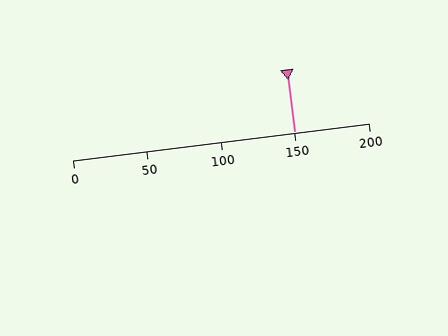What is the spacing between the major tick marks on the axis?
The major ticks are spaced 50 apart.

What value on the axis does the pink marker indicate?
The marker indicates approximately 150.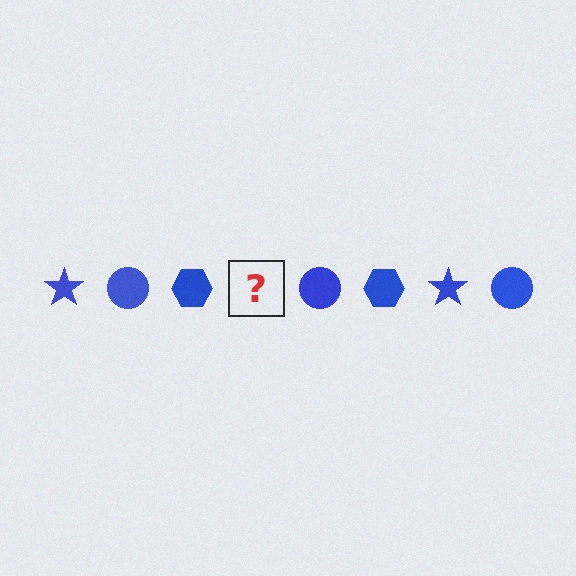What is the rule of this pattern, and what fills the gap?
The rule is that the pattern cycles through star, circle, hexagon shapes in blue. The gap should be filled with a blue star.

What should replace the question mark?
The question mark should be replaced with a blue star.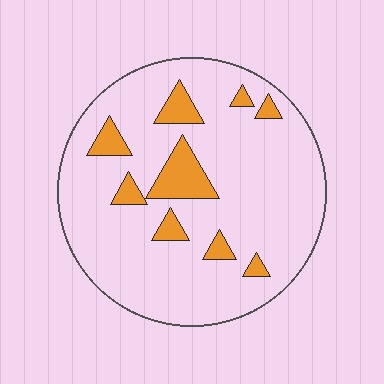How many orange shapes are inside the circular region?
9.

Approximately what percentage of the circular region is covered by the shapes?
Approximately 15%.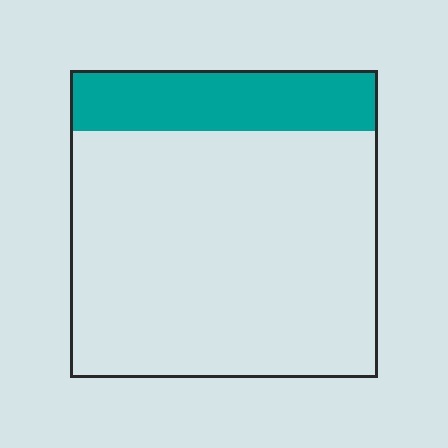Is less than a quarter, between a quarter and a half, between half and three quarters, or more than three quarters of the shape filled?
Less than a quarter.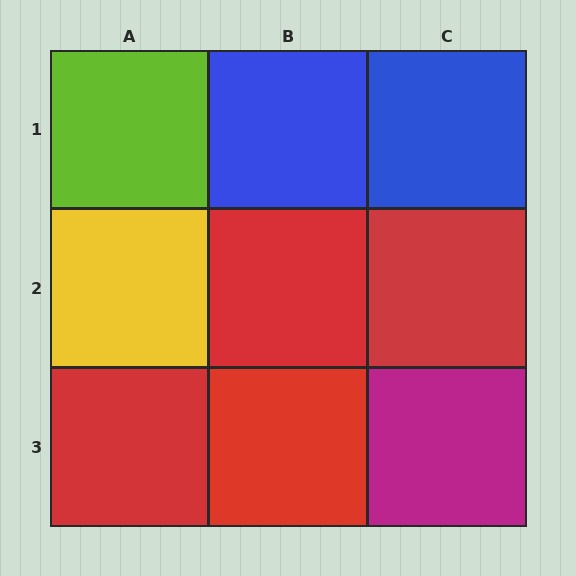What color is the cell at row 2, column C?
Red.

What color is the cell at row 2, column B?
Red.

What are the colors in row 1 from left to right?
Lime, blue, blue.